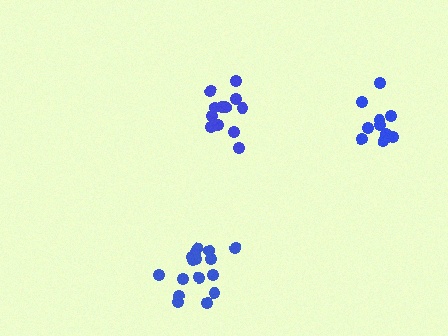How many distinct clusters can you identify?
There are 3 distinct clusters.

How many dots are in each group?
Group 1: 10 dots, Group 2: 13 dots, Group 3: 16 dots (39 total).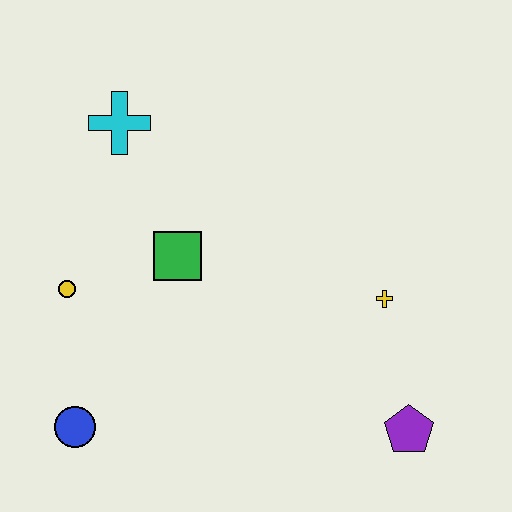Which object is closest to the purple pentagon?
The yellow cross is closest to the purple pentagon.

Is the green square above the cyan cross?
No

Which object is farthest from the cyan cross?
The purple pentagon is farthest from the cyan cross.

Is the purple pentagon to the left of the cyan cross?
No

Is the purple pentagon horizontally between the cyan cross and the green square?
No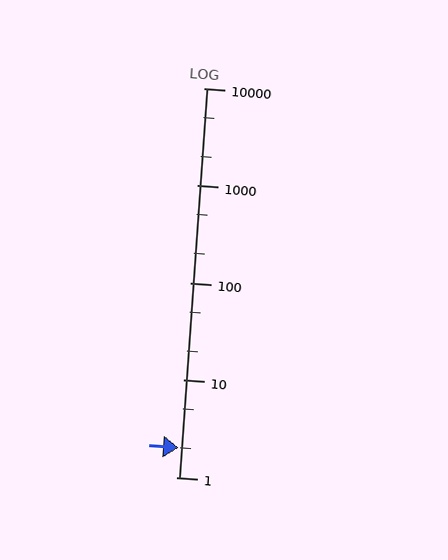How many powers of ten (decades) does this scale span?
The scale spans 4 decades, from 1 to 10000.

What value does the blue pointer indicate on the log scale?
The pointer indicates approximately 2.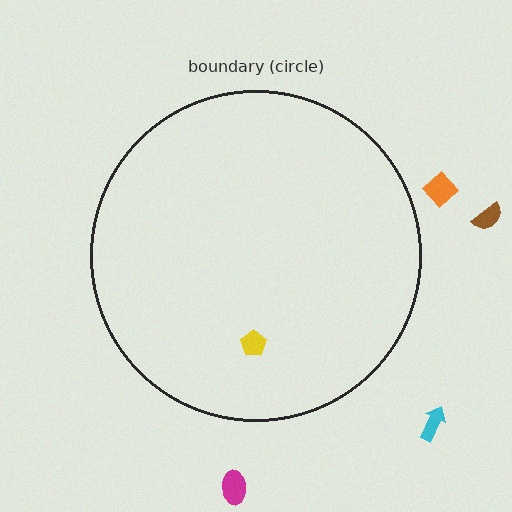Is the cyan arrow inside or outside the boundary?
Outside.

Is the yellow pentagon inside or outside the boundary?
Inside.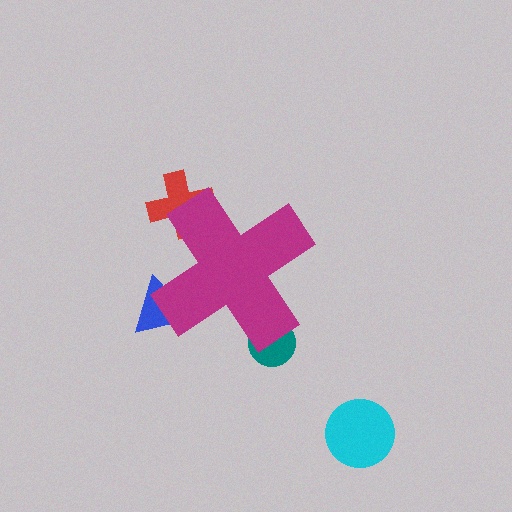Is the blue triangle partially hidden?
Yes, the blue triangle is partially hidden behind the magenta cross.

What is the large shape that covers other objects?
A magenta cross.